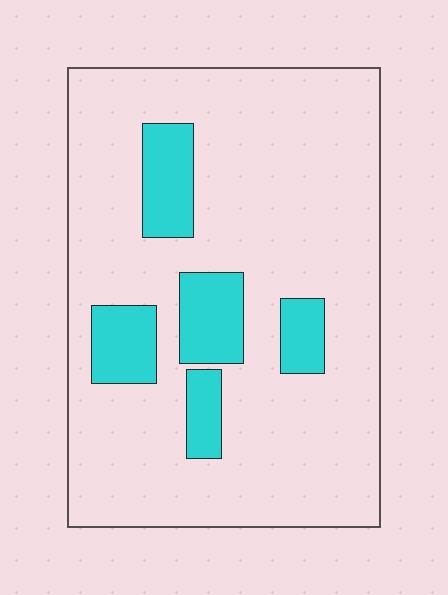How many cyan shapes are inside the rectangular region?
5.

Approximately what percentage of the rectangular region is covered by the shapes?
Approximately 15%.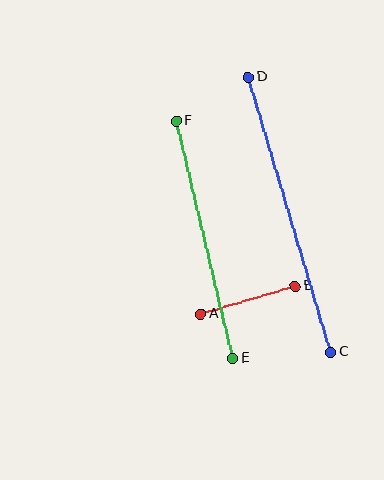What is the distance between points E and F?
The distance is approximately 244 pixels.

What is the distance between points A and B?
The distance is approximately 99 pixels.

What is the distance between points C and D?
The distance is approximately 287 pixels.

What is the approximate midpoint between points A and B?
The midpoint is at approximately (248, 300) pixels.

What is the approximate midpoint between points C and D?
The midpoint is at approximately (290, 215) pixels.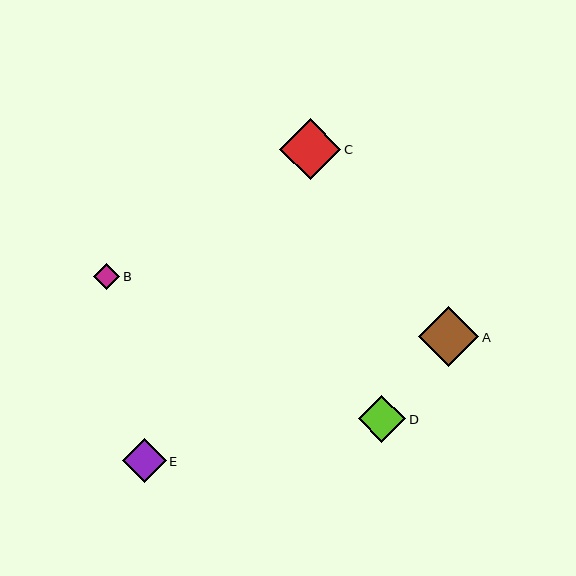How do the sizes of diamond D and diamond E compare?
Diamond D and diamond E are approximately the same size.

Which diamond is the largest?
Diamond C is the largest with a size of approximately 61 pixels.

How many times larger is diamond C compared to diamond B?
Diamond C is approximately 2.3 times the size of diamond B.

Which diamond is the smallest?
Diamond B is the smallest with a size of approximately 26 pixels.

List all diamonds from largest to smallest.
From largest to smallest: C, A, D, E, B.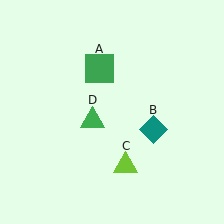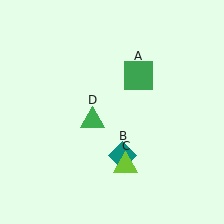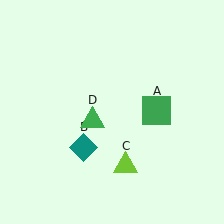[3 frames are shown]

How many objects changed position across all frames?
2 objects changed position: green square (object A), teal diamond (object B).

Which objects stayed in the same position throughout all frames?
Lime triangle (object C) and green triangle (object D) remained stationary.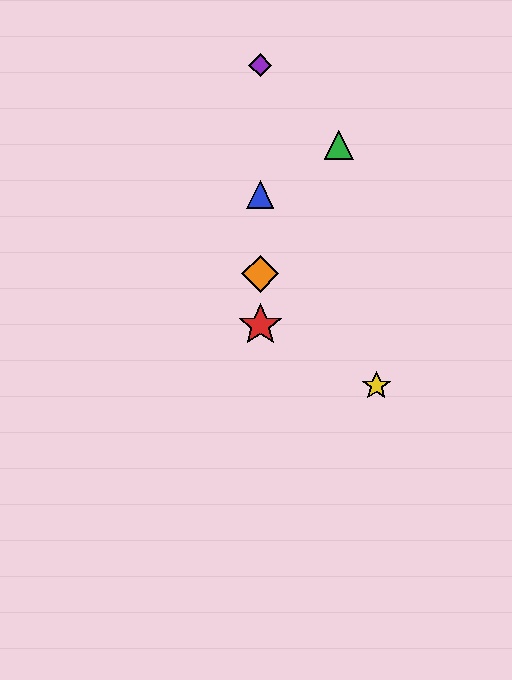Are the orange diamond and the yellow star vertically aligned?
No, the orange diamond is at x≈260 and the yellow star is at x≈376.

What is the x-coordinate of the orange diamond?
The orange diamond is at x≈260.